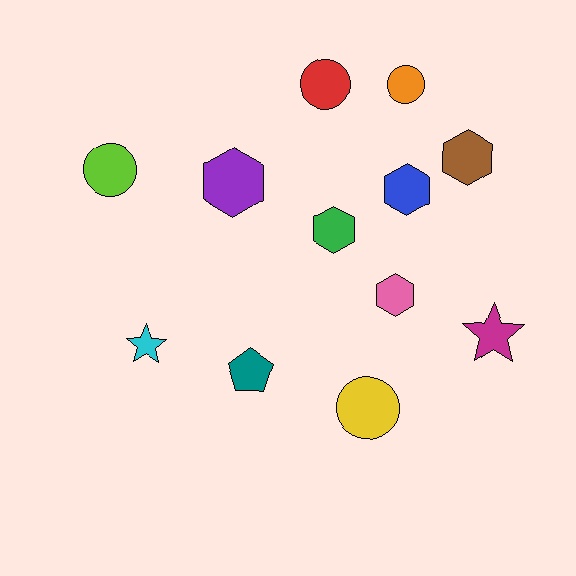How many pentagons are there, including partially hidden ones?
There is 1 pentagon.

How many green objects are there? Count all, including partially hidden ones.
There is 1 green object.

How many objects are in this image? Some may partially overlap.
There are 12 objects.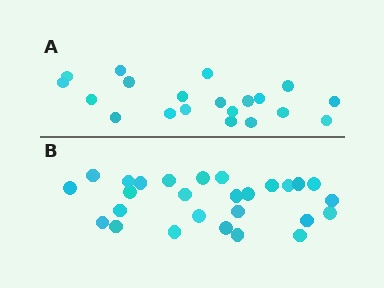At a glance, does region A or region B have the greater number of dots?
Region B (the bottom region) has more dots.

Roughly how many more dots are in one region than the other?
Region B has roughly 8 or so more dots than region A.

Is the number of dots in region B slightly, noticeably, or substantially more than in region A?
Region B has noticeably more, but not dramatically so. The ratio is roughly 1.4 to 1.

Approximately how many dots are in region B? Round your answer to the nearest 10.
About 30 dots. (The exact count is 27, which rounds to 30.)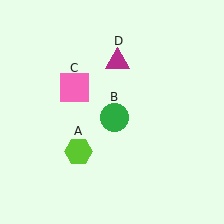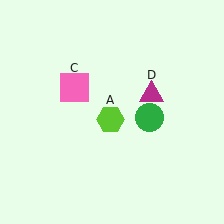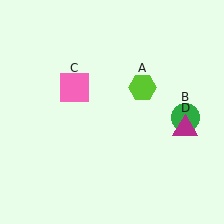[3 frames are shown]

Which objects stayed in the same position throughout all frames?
Pink square (object C) remained stationary.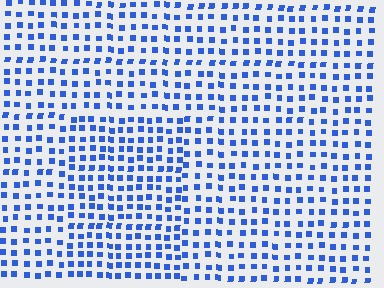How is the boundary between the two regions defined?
The boundary is defined by a change in element density (approximately 1.4x ratio). All elements are the same color, size, and shape.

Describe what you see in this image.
The image contains small blue elements arranged at two different densities. A rectangle-shaped region is visible where the elements are more densely packed than the surrounding area.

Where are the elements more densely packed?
The elements are more densely packed inside the rectangle boundary.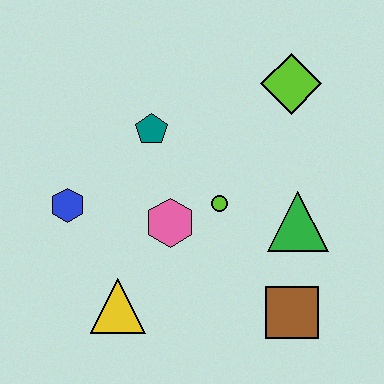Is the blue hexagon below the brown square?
No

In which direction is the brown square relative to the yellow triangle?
The brown square is to the right of the yellow triangle.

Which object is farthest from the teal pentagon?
The brown square is farthest from the teal pentagon.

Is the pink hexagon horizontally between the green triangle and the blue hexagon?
Yes